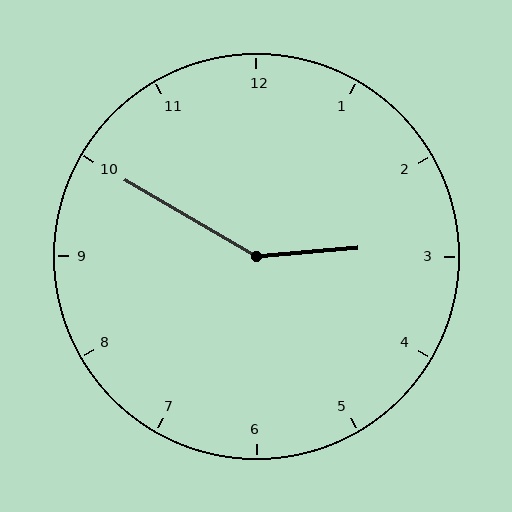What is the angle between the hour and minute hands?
Approximately 145 degrees.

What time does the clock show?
2:50.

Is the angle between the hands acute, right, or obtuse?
It is obtuse.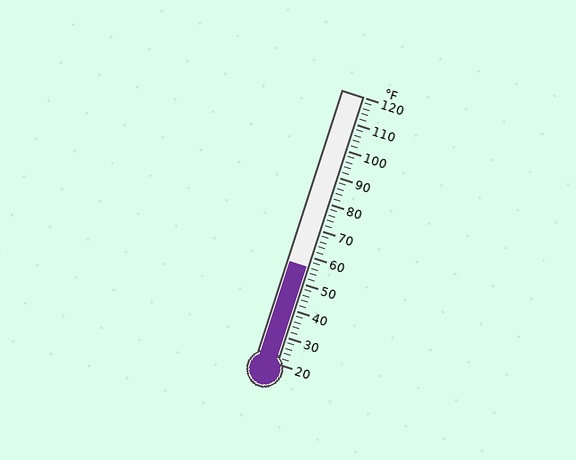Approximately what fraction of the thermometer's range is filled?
The thermometer is filled to approximately 35% of its range.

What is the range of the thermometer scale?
The thermometer scale ranges from 20°F to 120°F.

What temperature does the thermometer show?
The thermometer shows approximately 56°F.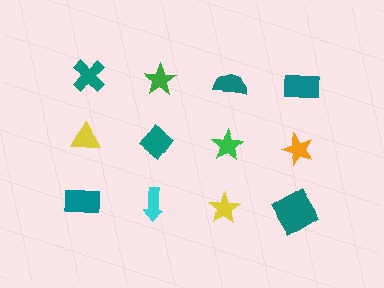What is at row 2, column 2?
A teal diamond.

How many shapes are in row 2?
4 shapes.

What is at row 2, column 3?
A green star.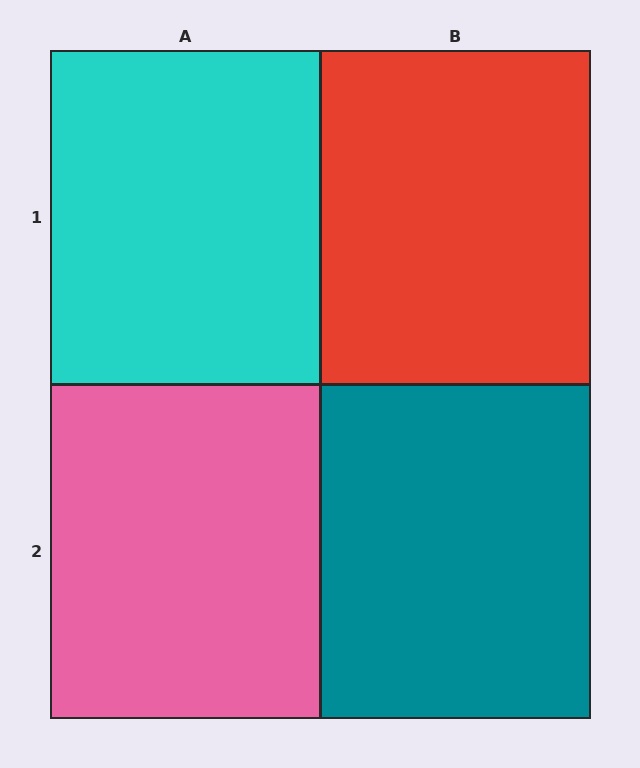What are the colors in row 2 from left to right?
Pink, teal.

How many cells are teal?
1 cell is teal.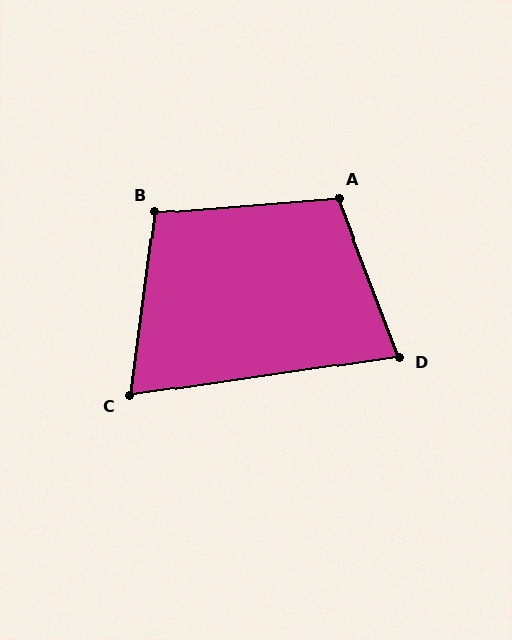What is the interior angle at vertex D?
Approximately 78 degrees (acute).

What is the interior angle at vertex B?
Approximately 102 degrees (obtuse).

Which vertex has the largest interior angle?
A, at approximately 106 degrees.